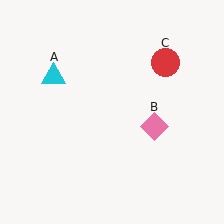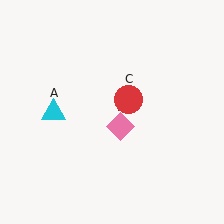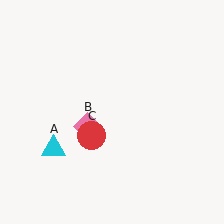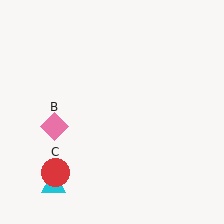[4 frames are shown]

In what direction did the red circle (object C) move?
The red circle (object C) moved down and to the left.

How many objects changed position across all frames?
3 objects changed position: cyan triangle (object A), pink diamond (object B), red circle (object C).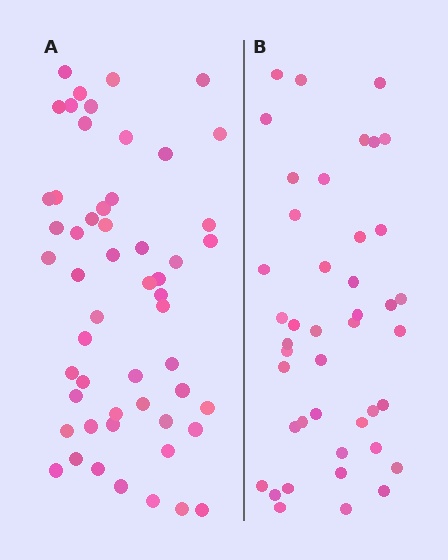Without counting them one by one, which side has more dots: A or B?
Region A (the left region) has more dots.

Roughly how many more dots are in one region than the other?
Region A has roughly 12 or so more dots than region B.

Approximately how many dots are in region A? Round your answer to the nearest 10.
About 50 dots. (The exact count is 54, which rounds to 50.)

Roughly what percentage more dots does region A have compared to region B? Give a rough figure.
About 25% more.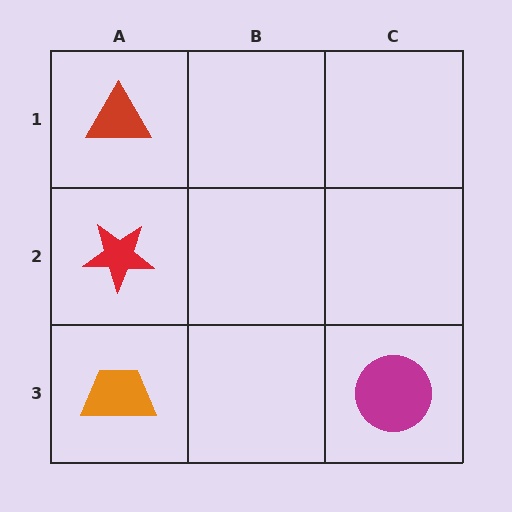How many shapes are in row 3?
2 shapes.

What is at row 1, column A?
A red triangle.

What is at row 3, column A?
An orange trapezoid.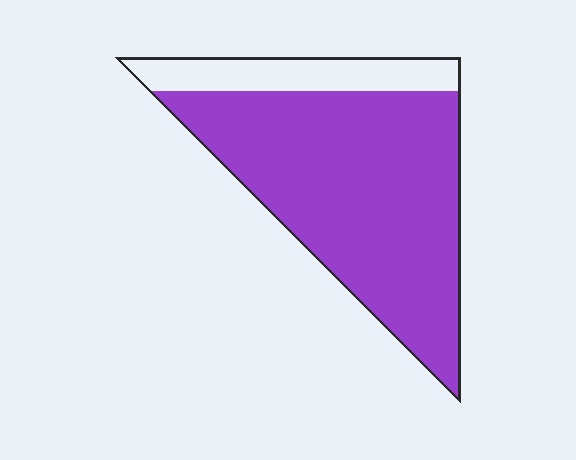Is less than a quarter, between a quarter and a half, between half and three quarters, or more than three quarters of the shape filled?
More than three quarters.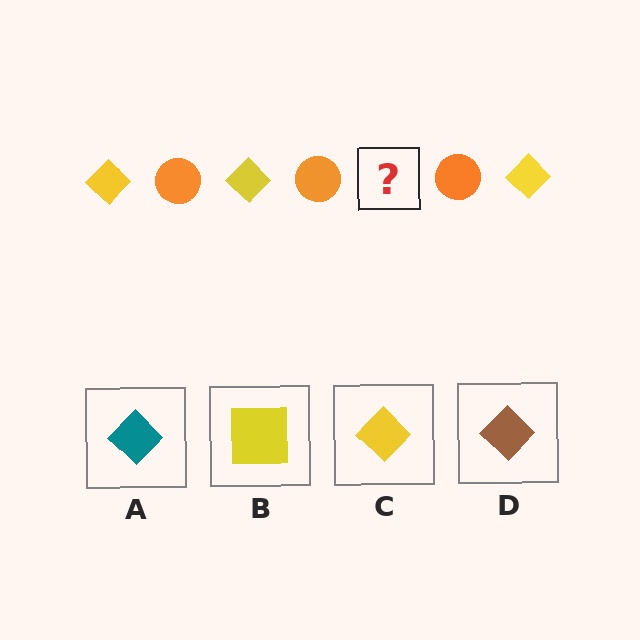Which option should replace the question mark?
Option C.